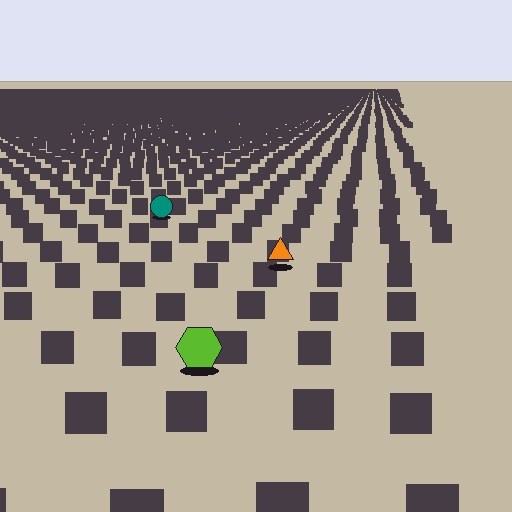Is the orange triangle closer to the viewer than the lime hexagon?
No. The lime hexagon is closer — you can tell from the texture gradient: the ground texture is coarser near it.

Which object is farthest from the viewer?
The teal circle is farthest from the viewer. It appears smaller and the ground texture around it is denser.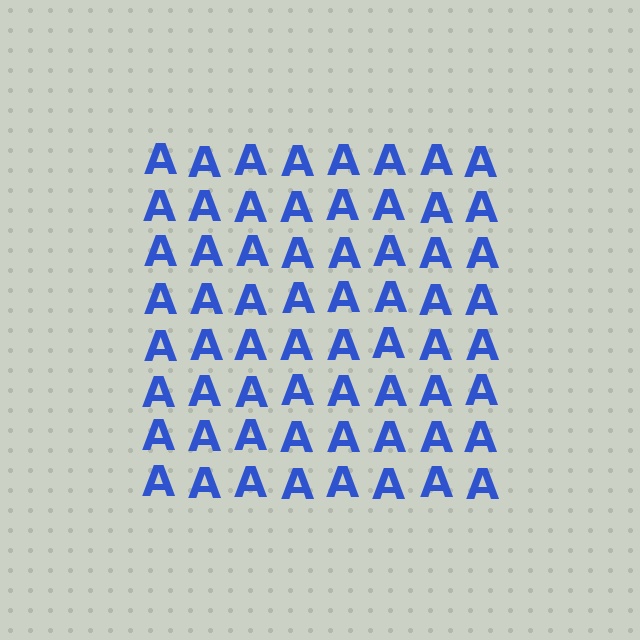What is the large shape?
The large shape is a square.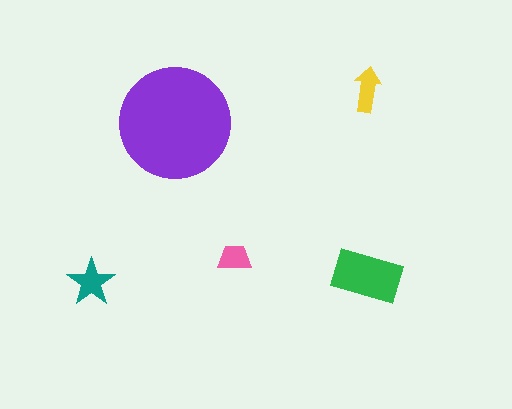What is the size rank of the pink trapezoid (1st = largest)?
5th.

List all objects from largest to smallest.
The purple circle, the green rectangle, the teal star, the yellow arrow, the pink trapezoid.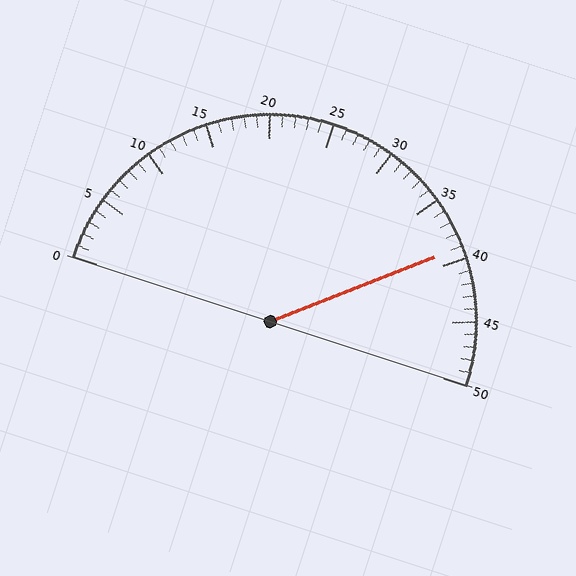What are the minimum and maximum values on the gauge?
The gauge ranges from 0 to 50.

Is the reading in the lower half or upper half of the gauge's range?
The reading is in the upper half of the range (0 to 50).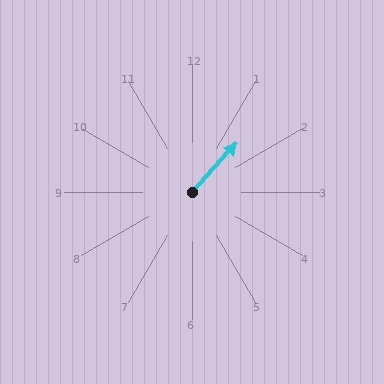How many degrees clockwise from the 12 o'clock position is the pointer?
Approximately 42 degrees.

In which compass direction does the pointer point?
Northeast.